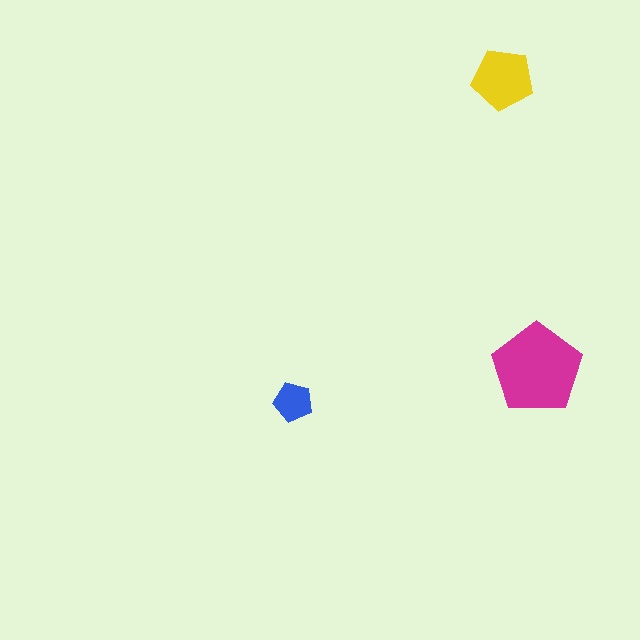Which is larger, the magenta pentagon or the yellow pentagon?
The magenta one.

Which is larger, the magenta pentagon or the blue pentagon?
The magenta one.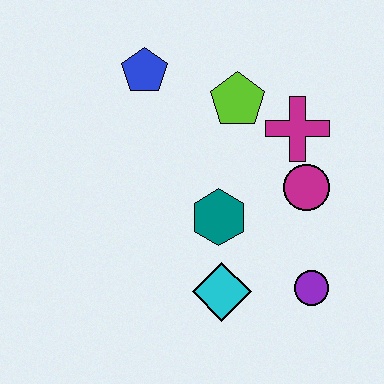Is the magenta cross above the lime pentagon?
No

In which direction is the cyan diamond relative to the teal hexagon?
The cyan diamond is below the teal hexagon.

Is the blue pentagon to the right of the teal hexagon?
No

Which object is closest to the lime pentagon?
The magenta cross is closest to the lime pentagon.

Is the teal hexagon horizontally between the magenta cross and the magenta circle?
No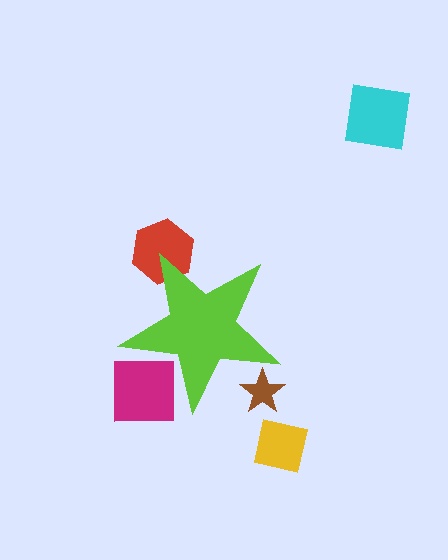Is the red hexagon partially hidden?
Yes, the red hexagon is partially hidden behind the lime star.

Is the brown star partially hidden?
Yes, the brown star is partially hidden behind the lime star.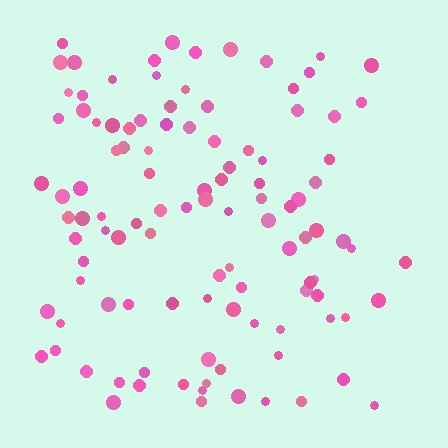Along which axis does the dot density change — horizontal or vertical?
Horizontal.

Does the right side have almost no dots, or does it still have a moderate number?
Still a moderate number, just noticeably fewer than the left.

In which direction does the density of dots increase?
From right to left, with the left side densest.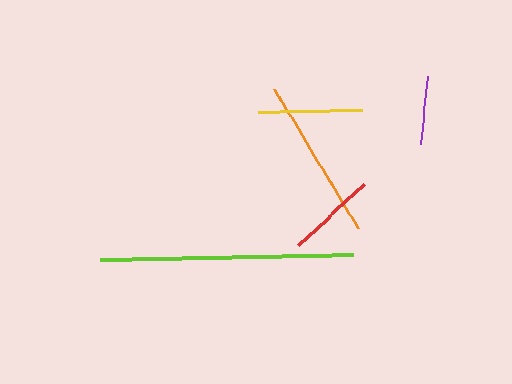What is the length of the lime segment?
The lime segment is approximately 253 pixels long.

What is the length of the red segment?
The red segment is approximately 89 pixels long.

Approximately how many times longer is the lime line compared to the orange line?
The lime line is approximately 1.6 times the length of the orange line.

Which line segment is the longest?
The lime line is the longest at approximately 253 pixels.